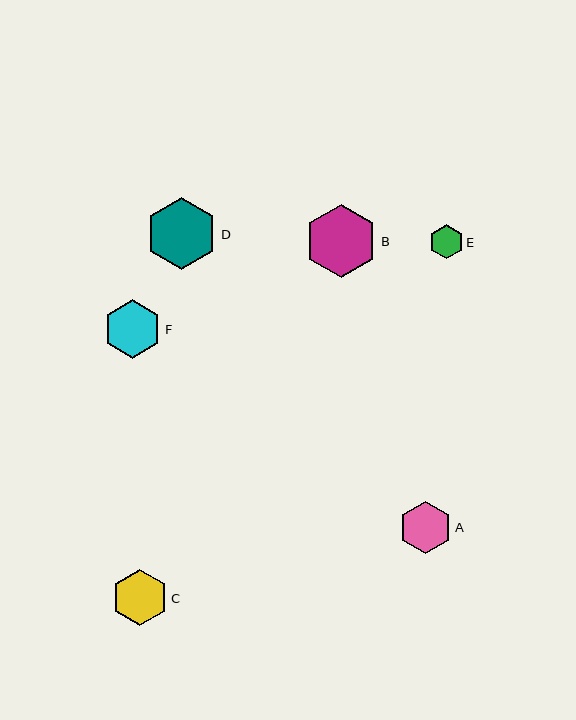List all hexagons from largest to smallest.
From largest to smallest: B, D, F, C, A, E.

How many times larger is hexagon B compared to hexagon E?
Hexagon B is approximately 2.2 times the size of hexagon E.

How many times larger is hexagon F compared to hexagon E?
Hexagon F is approximately 1.7 times the size of hexagon E.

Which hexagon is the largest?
Hexagon B is the largest with a size of approximately 73 pixels.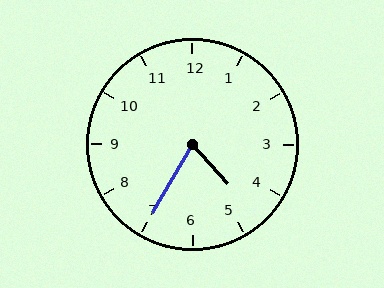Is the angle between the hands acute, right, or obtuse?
It is acute.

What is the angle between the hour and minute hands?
Approximately 72 degrees.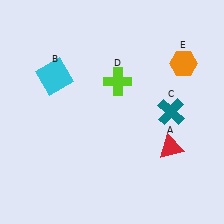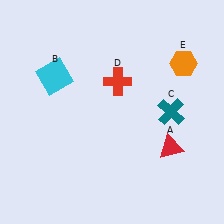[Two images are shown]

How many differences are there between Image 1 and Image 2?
There is 1 difference between the two images.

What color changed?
The cross (D) changed from lime in Image 1 to red in Image 2.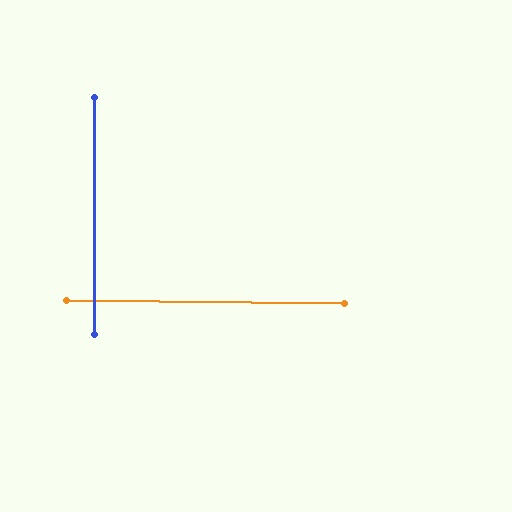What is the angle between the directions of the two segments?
Approximately 89 degrees.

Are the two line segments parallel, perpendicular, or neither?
Perpendicular — they meet at approximately 89°.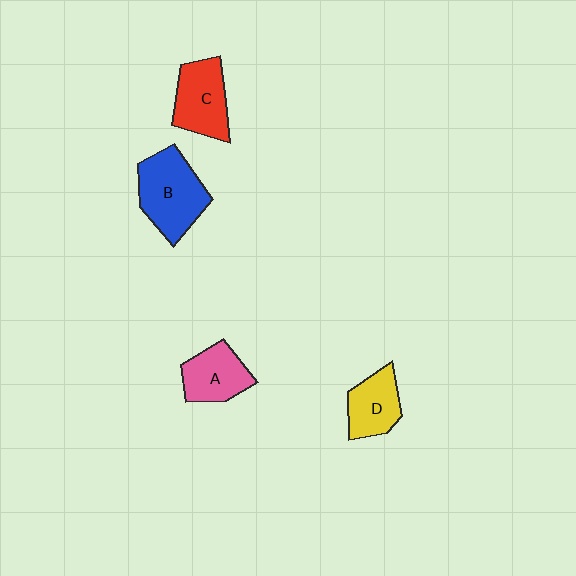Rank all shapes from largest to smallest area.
From largest to smallest: B (blue), C (red), A (pink), D (yellow).